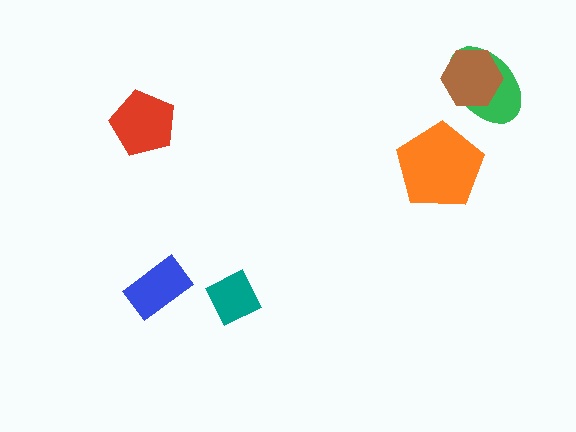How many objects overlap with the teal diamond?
0 objects overlap with the teal diamond.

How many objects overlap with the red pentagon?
0 objects overlap with the red pentagon.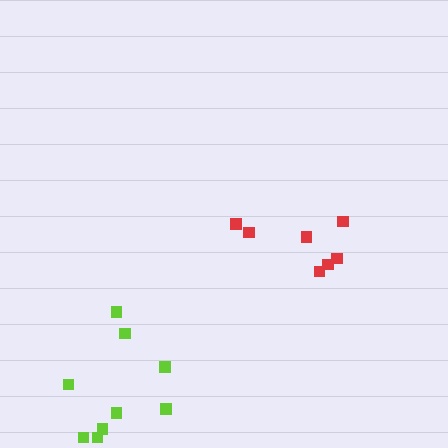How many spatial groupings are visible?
There are 2 spatial groupings.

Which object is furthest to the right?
The red cluster is rightmost.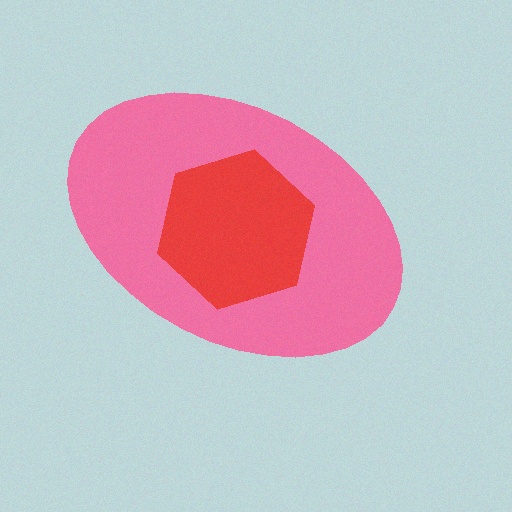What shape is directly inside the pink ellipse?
The red hexagon.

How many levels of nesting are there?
2.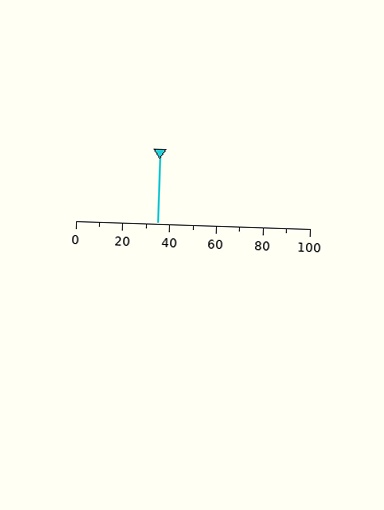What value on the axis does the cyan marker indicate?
The marker indicates approximately 35.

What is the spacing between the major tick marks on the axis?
The major ticks are spaced 20 apart.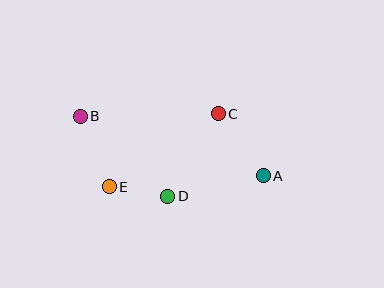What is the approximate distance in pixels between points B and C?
The distance between B and C is approximately 138 pixels.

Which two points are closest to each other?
Points D and E are closest to each other.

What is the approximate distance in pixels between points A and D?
The distance between A and D is approximately 98 pixels.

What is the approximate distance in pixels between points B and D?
The distance between B and D is approximately 118 pixels.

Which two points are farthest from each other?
Points A and B are farthest from each other.